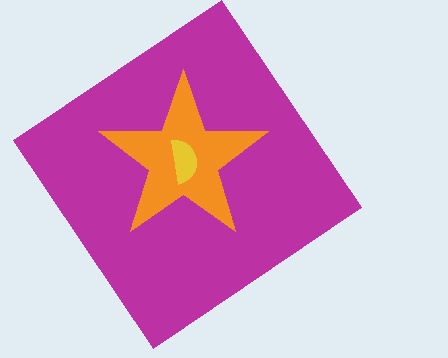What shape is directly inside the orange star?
The yellow semicircle.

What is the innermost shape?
The yellow semicircle.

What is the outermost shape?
The magenta diamond.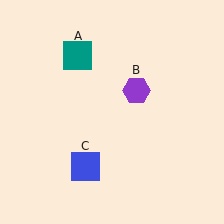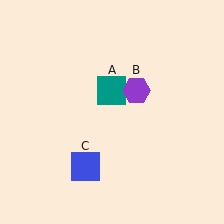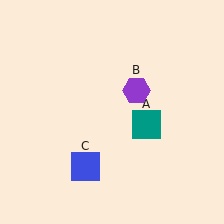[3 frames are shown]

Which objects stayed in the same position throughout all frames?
Purple hexagon (object B) and blue square (object C) remained stationary.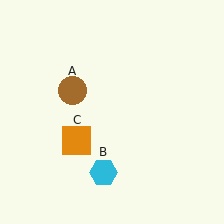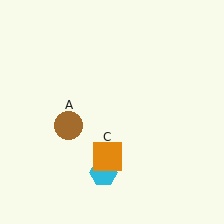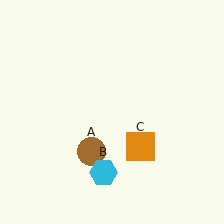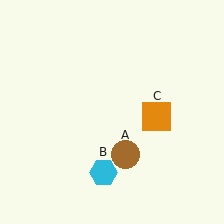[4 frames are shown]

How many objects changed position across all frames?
2 objects changed position: brown circle (object A), orange square (object C).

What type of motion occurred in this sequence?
The brown circle (object A), orange square (object C) rotated counterclockwise around the center of the scene.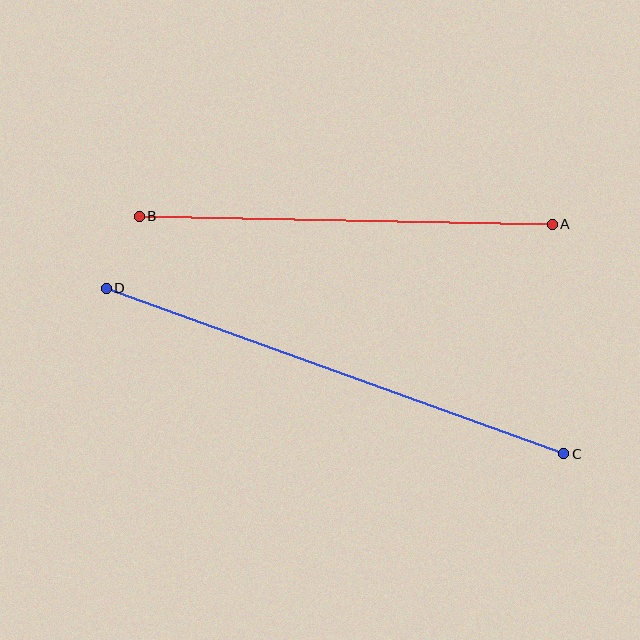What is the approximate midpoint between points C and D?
The midpoint is at approximately (335, 371) pixels.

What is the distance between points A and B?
The distance is approximately 413 pixels.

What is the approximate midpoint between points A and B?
The midpoint is at approximately (346, 220) pixels.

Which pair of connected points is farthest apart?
Points C and D are farthest apart.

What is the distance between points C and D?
The distance is approximately 486 pixels.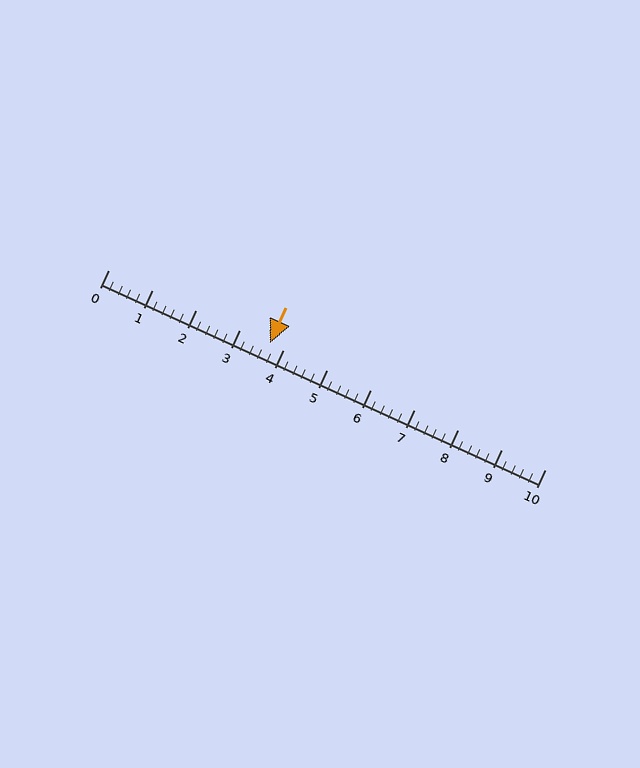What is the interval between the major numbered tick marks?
The major tick marks are spaced 1 units apart.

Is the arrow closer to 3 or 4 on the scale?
The arrow is closer to 4.